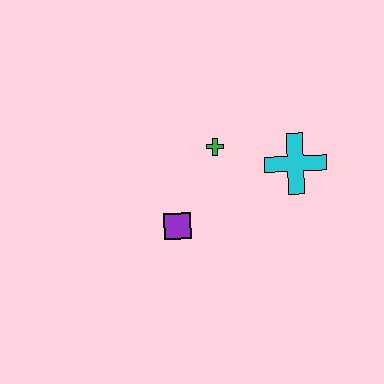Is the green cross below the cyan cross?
No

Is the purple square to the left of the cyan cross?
Yes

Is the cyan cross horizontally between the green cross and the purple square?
No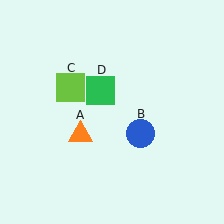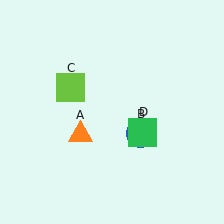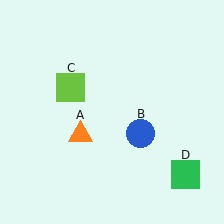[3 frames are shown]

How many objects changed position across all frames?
1 object changed position: green square (object D).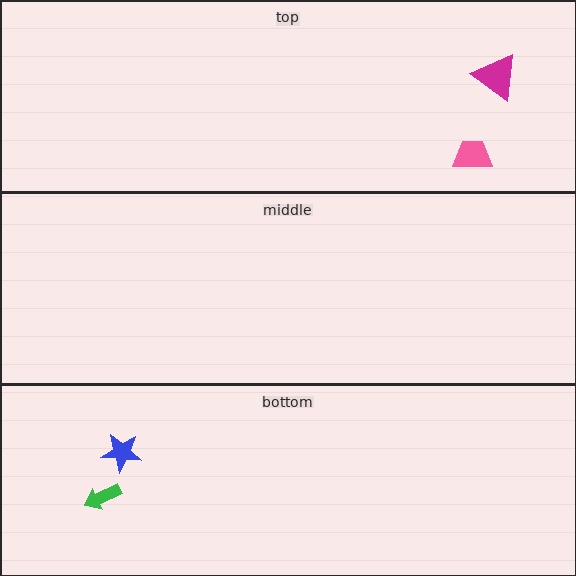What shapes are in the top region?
The pink trapezoid, the magenta triangle.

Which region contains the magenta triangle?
The top region.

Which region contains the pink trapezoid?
The top region.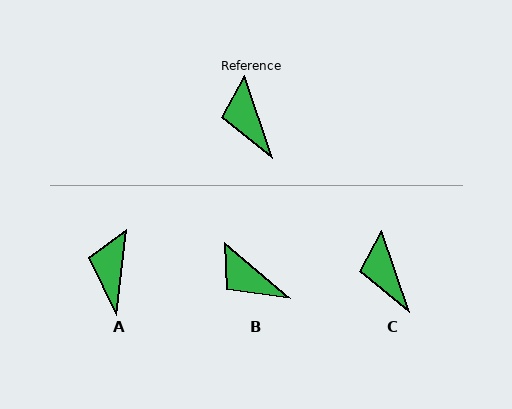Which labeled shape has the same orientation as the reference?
C.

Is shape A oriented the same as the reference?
No, it is off by about 25 degrees.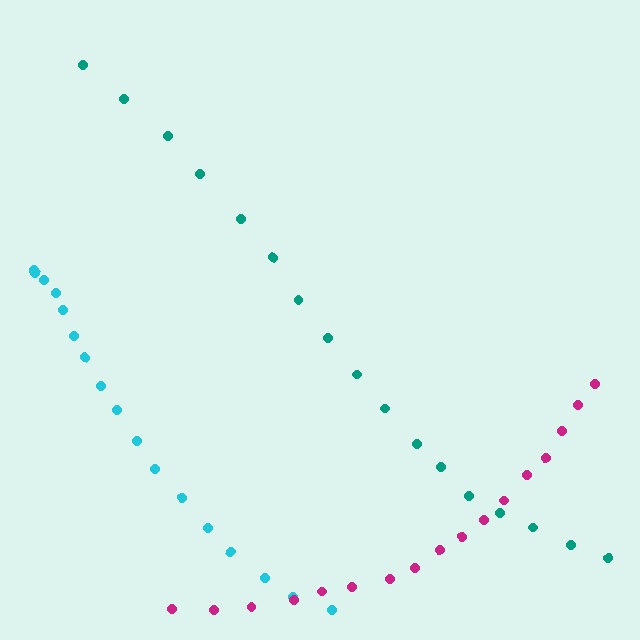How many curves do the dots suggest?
There are 3 distinct paths.